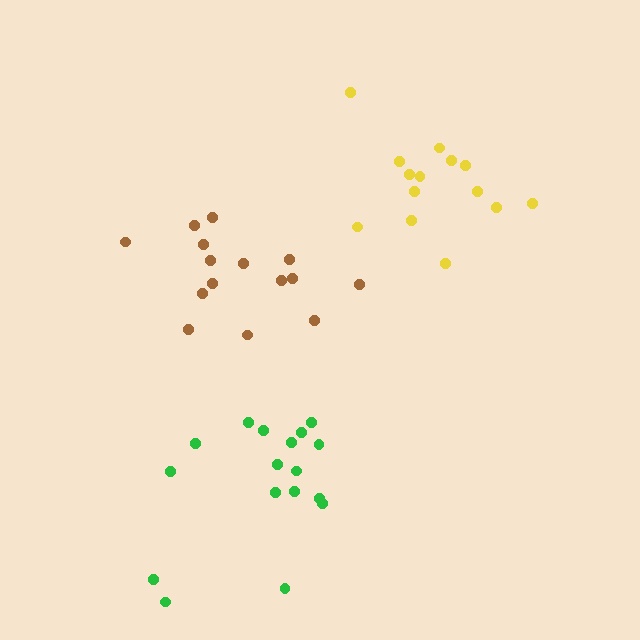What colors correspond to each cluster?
The clusters are colored: brown, green, yellow.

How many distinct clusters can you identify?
There are 3 distinct clusters.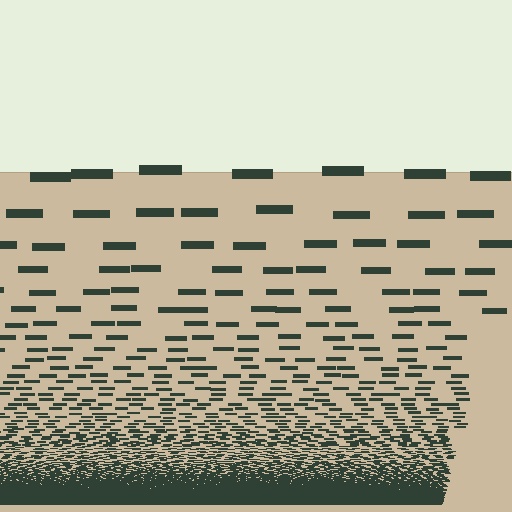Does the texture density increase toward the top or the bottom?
Density increases toward the bottom.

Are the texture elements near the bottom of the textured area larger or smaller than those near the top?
Smaller. The gradient is inverted — elements near the bottom are smaller and denser.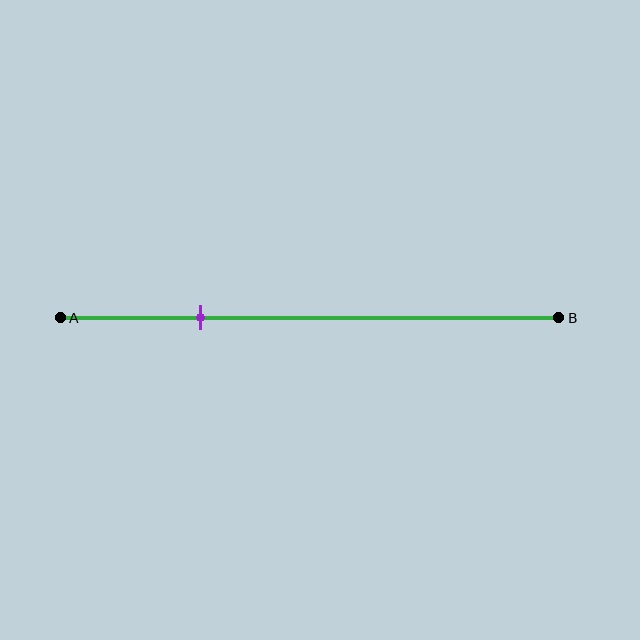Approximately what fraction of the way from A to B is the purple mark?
The purple mark is approximately 30% of the way from A to B.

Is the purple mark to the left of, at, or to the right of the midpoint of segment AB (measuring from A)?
The purple mark is to the left of the midpoint of segment AB.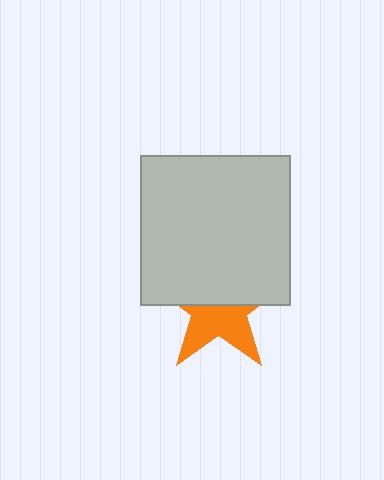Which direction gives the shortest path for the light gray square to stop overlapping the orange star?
Moving up gives the shortest separation.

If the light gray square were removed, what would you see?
You would see the complete orange star.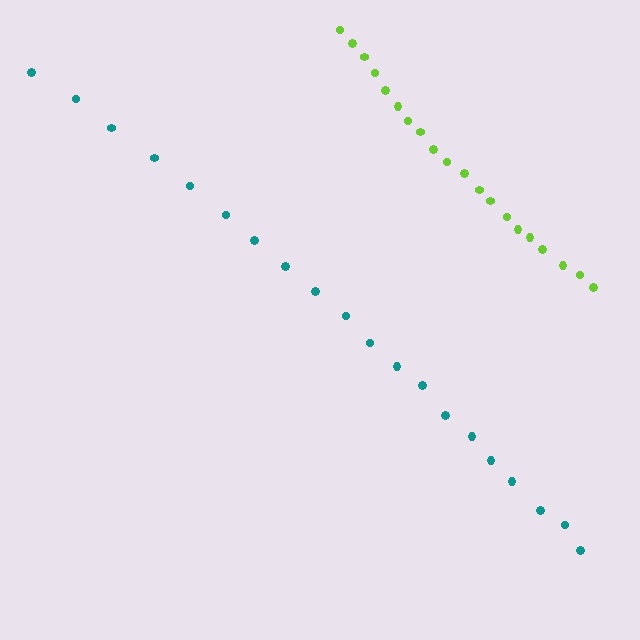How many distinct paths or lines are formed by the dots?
There are 2 distinct paths.